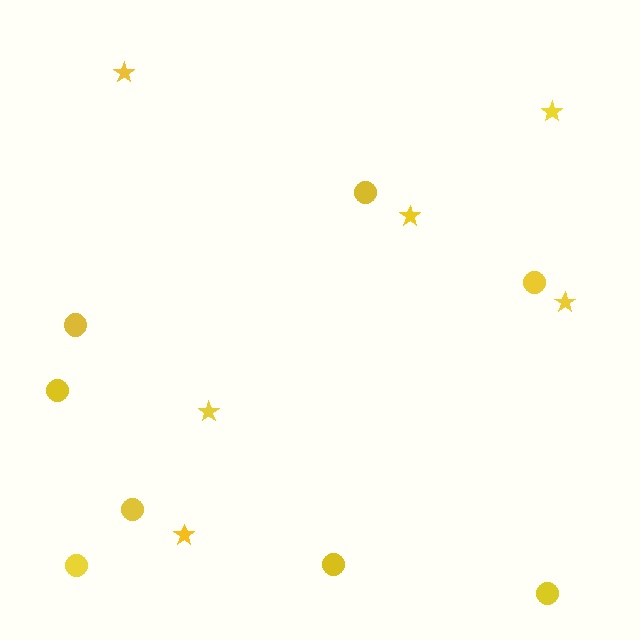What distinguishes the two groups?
There are 2 groups: one group of stars (6) and one group of circles (8).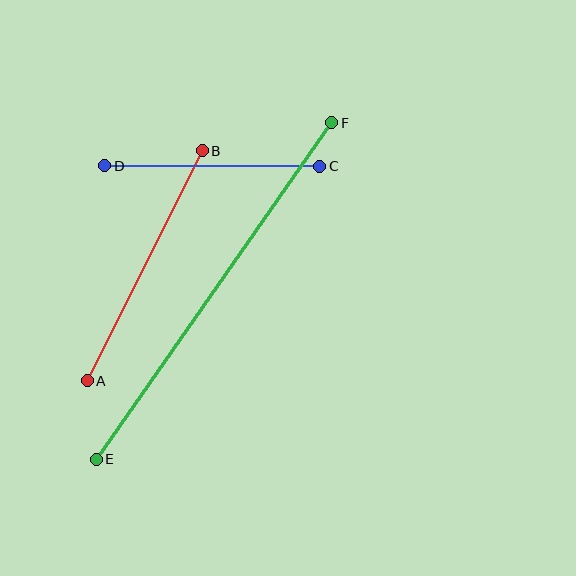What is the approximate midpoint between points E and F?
The midpoint is at approximately (214, 291) pixels.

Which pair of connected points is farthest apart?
Points E and F are farthest apart.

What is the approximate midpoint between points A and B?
The midpoint is at approximately (145, 266) pixels.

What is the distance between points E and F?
The distance is approximately 411 pixels.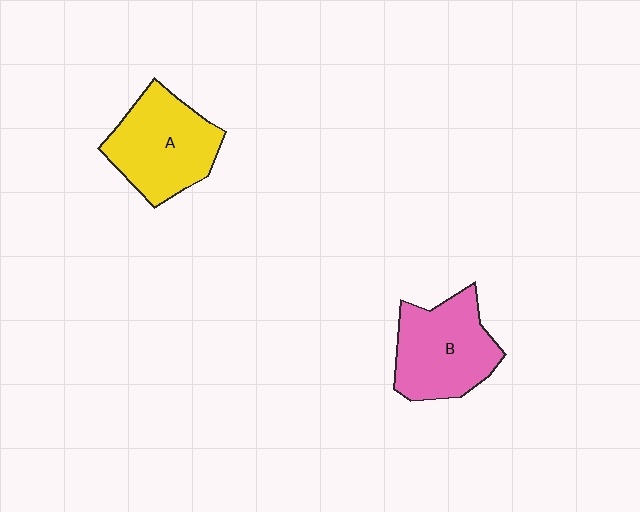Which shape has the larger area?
Shape A (yellow).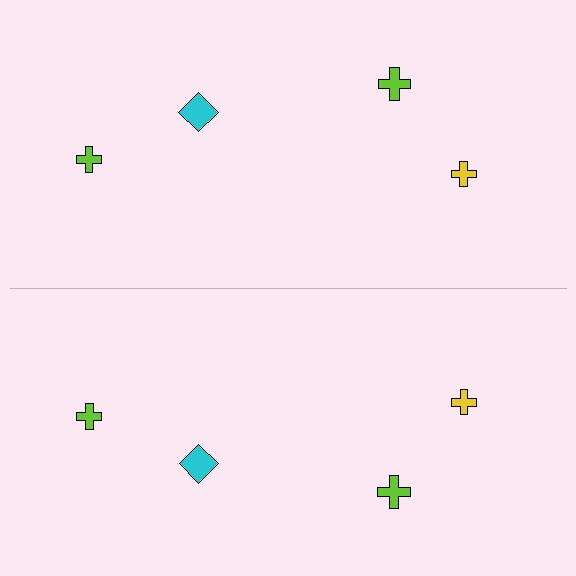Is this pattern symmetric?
Yes, this pattern has bilateral (reflection) symmetry.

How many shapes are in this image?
There are 8 shapes in this image.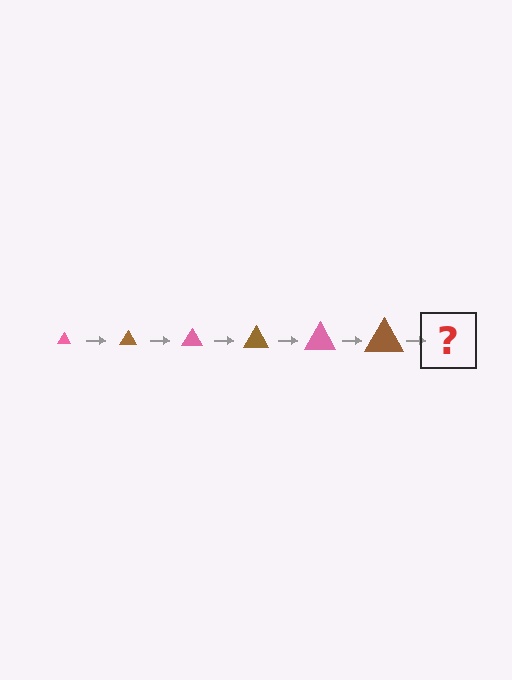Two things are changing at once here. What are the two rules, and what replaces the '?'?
The two rules are that the triangle grows larger each step and the color cycles through pink and brown. The '?' should be a pink triangle, larger than the previous one.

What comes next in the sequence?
The next element should be a pink triangle, larger than the previous one.